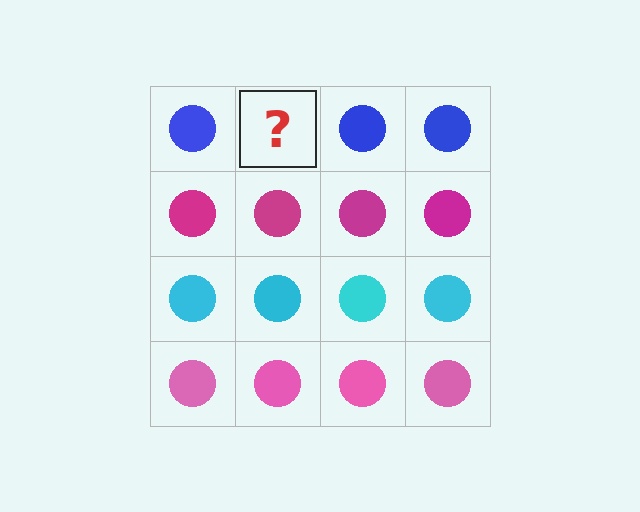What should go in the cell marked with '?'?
The missing cell should contain a blue circle.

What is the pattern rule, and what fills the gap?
The rule is that each row has a consistent color. The gap should be filled with a blue circle.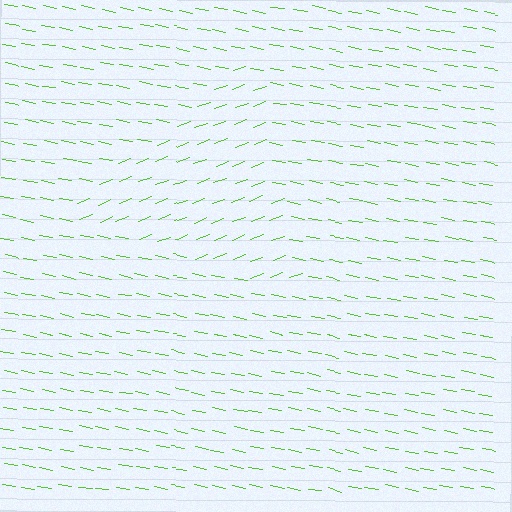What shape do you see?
I see a triangle.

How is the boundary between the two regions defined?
The boundary is defined purely by a change in line orientation (approximately 33 degrees difference). All lines are the same color and thickness.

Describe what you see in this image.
The image is filled with small lime line segments. A triangle region in the image has lines oriented differently from the surrounding lines, creating a visible texture boundary.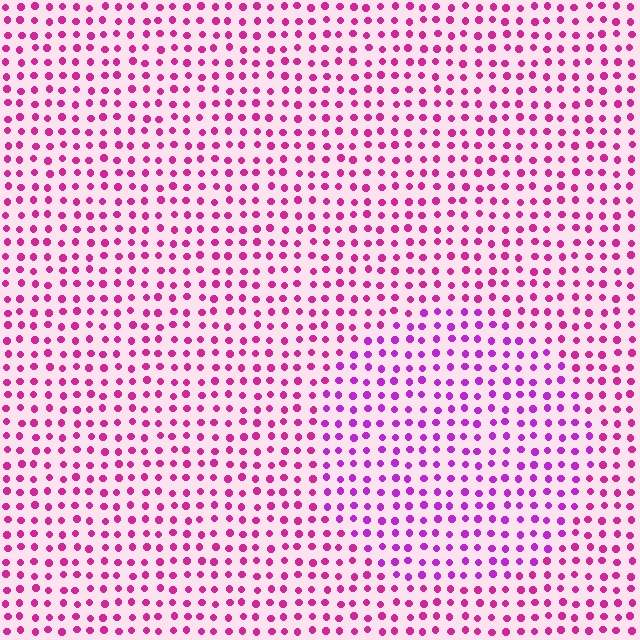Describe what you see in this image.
The image is filled with small magenta elements in a uniform arrangement. A circle-shaped region is visible where the elements are tinted to a slightly different hue, forming a subtle color boundary.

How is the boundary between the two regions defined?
The boundary is defined purely by a slight shift in hue (about 27 degrees). Spacing, size, and orientation are identical on both sides.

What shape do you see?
I see a circle.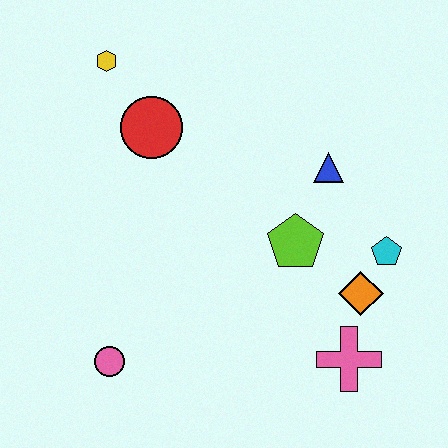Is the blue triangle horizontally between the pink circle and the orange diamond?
Yes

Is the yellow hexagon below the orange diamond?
No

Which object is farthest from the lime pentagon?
The yellow hexagon is farthest from the lime pentagon.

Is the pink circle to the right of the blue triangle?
No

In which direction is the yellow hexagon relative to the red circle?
The yellow hexagon is above the red circle.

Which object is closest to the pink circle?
The lime pentagon is closest to the pink circle.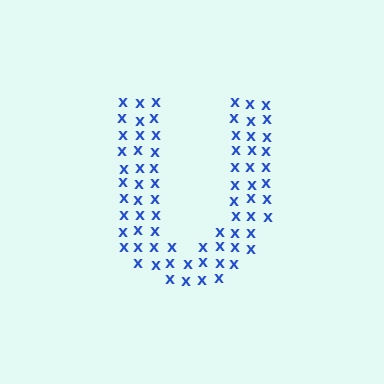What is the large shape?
The large shape is the letter U.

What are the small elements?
The small elements are letter X's.